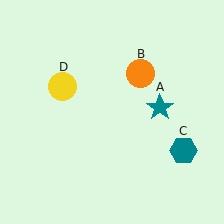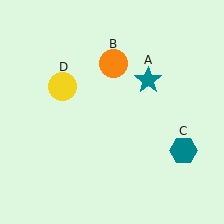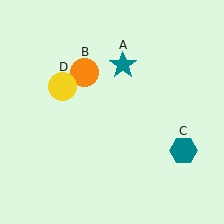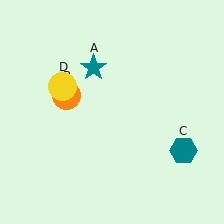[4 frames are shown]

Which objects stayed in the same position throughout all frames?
Teal hexagon (object C) and yellow circle (object D) remained stationary.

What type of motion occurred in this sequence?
The teal star (object A), orange circle (object B) rotated counterclockwise around the center of the scene.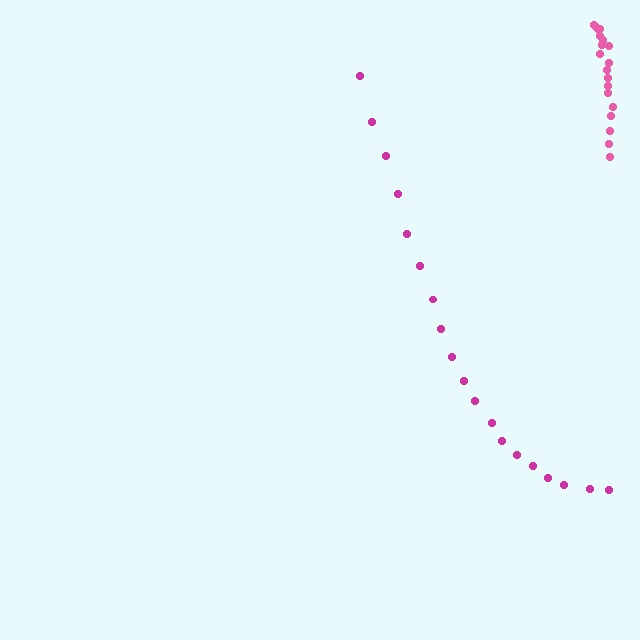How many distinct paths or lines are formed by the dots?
There are 2 distinct paths.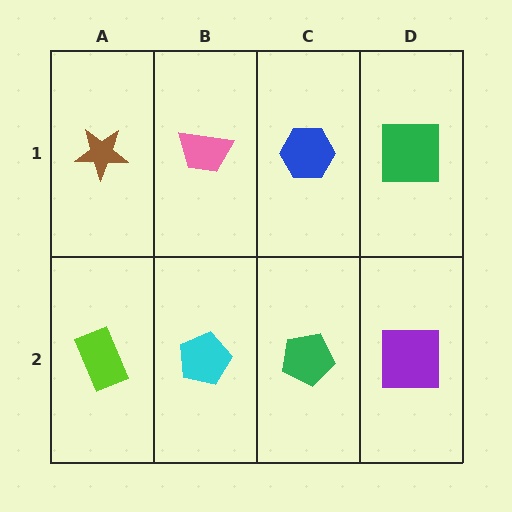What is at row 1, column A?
A brown star.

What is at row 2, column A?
A lime rectangle.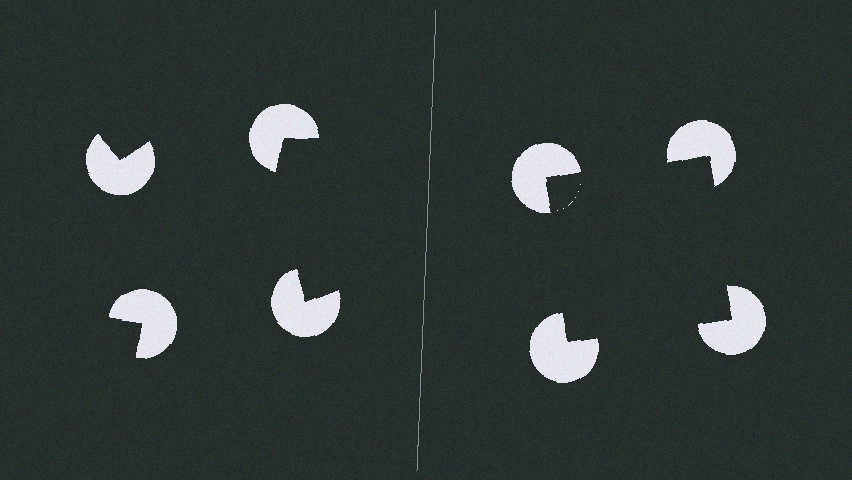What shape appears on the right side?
An illusory square.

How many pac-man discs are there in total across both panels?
8 — 4 on each side.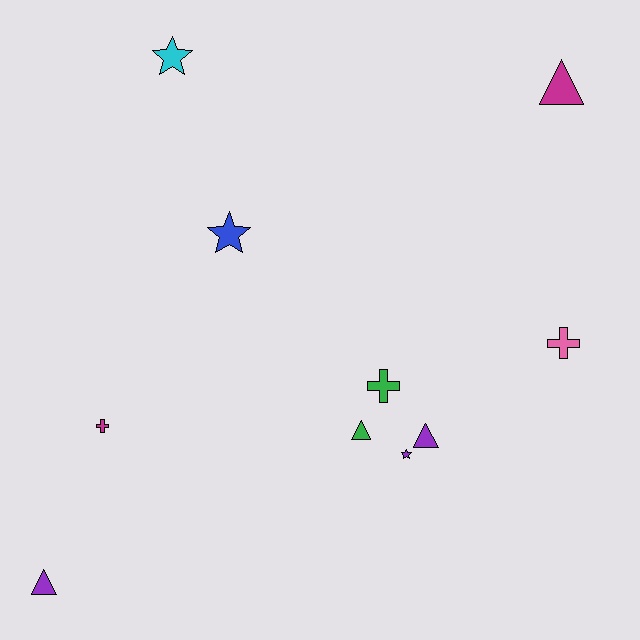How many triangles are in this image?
There are 4 triangles.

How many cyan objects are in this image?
There is 1 cyan object.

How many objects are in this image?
There are 10 objects.